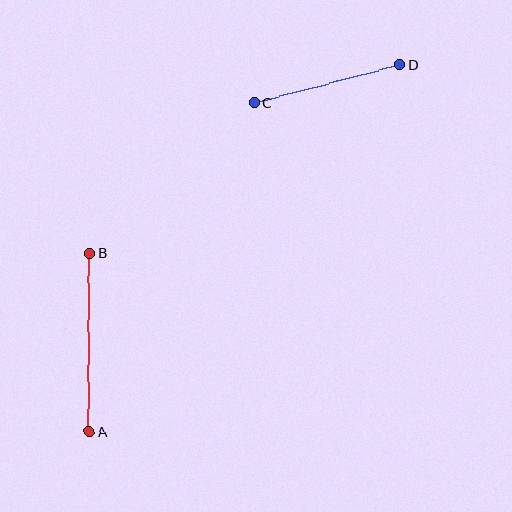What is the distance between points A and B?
The distance is approximately 178 pixels.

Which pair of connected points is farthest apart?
Points A and B are farthest apart.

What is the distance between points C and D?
The distance is approximately 150 pixels.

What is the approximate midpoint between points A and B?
The midpoint is at approximately (90, 343) pixels.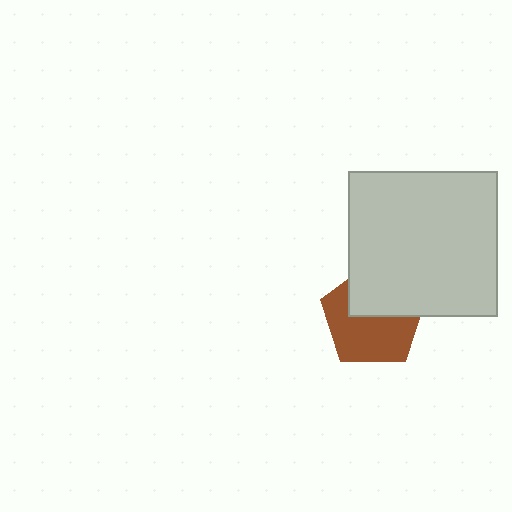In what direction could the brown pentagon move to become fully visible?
The brown pentagon could move down. That would shift it out from behind the light gray rectangle entirely.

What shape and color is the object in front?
The object in front is a light gray rectangle.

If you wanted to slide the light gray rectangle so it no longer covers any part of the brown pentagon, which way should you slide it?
Slide it up — that is the most direct way to separate the two shapes.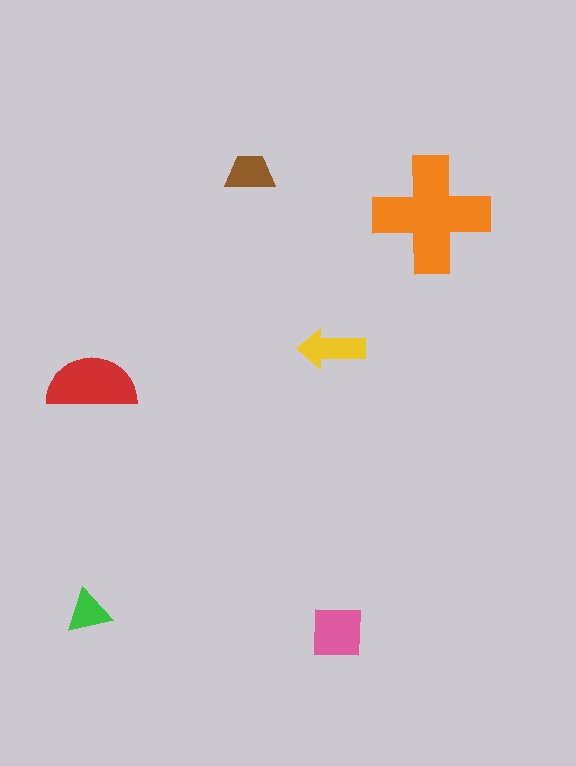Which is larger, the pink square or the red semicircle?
The red semicircle.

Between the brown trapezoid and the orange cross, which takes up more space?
The orange cross.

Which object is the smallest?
The green triangle.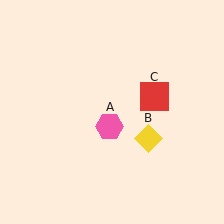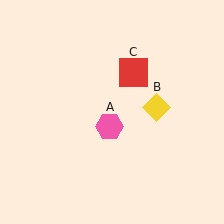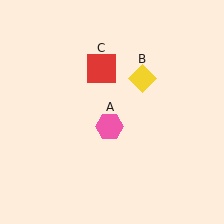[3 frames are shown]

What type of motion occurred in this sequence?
The yellow diamond (object B), red square (object C) rotated counterclockwise around the center of the scene.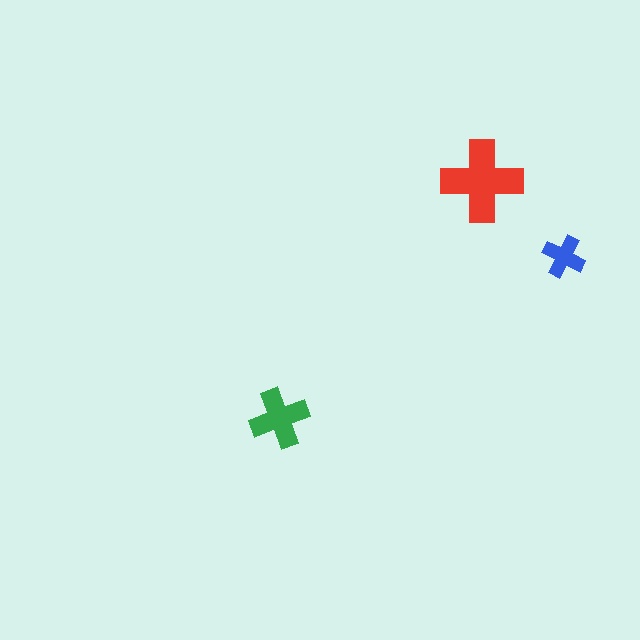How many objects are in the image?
There are 3 objects in the image.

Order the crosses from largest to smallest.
the red one, the green one, the blue one.